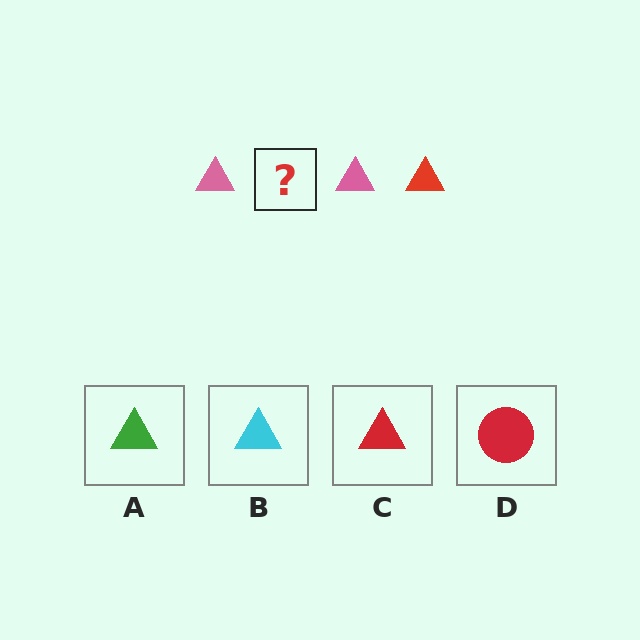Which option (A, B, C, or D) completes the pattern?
C.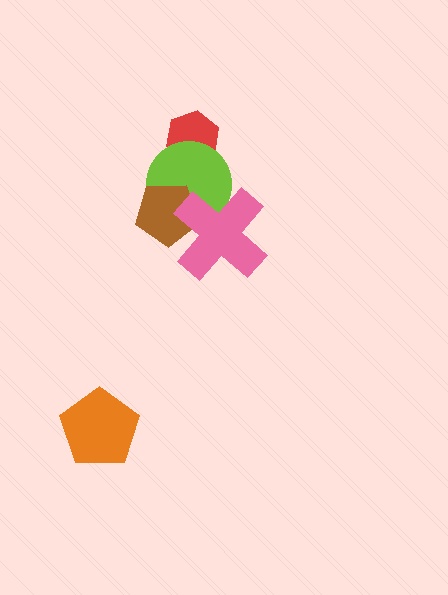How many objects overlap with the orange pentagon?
0 objects overlap with the orange pentagon.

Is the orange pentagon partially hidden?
No, no other shape covers it.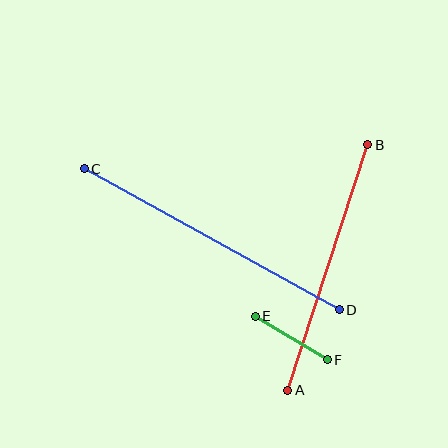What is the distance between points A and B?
The distance is approximately 258 pixels.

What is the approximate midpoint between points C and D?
The midpoint is at approximately (212, 239) pixels.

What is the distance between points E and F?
The distance is approximately 84 pixels.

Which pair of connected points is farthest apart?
Points C and D are farthest apart.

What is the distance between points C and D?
The distance is approximately 292 pixels.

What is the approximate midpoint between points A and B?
The midpoint is at approximately (328, 267) pixels.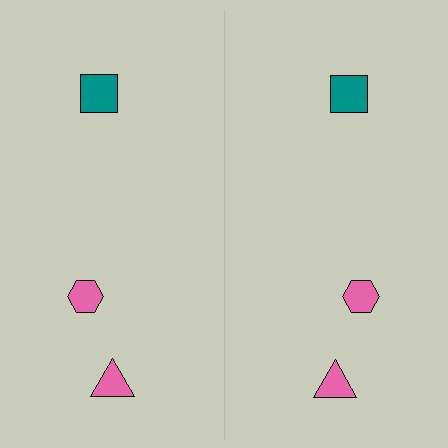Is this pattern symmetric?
Yes, this pattern has bilateral (reflection) symmetry.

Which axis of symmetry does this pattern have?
The pattern has a vertical axis of symmetry running through the center of the image.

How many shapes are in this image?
There are 6 shapes in this image.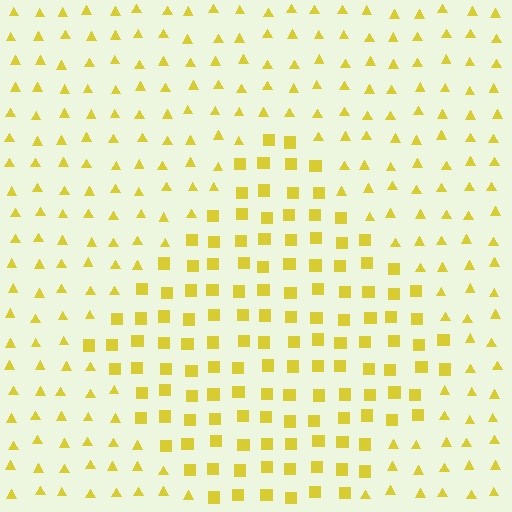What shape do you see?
I see a diamond.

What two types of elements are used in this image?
The image uses squares inside the diamond region and triangles outside it.